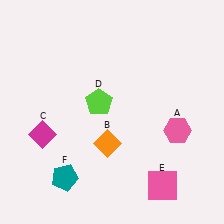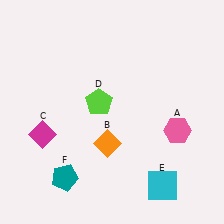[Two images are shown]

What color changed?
The square (E) changed from pink in Image 1 to cyan in Image 2.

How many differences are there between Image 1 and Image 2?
There is 1 difference between the two images.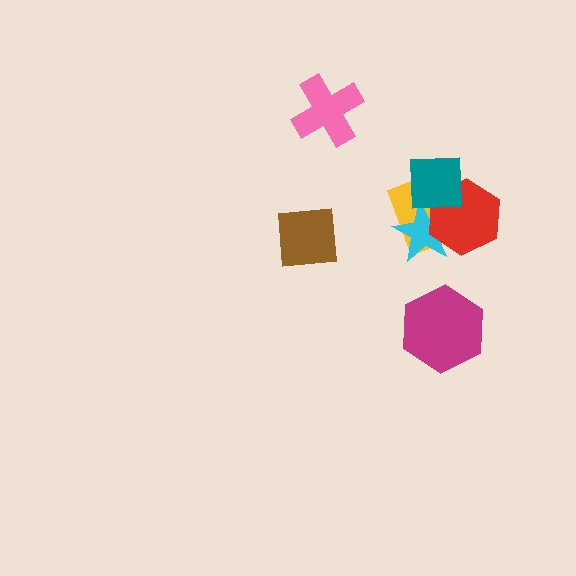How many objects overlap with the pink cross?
0 objects overlap with the pink cross.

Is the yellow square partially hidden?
Yes, it is partially covered by another shape.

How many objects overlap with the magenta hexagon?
0 objects overlap with the magenta hexagon.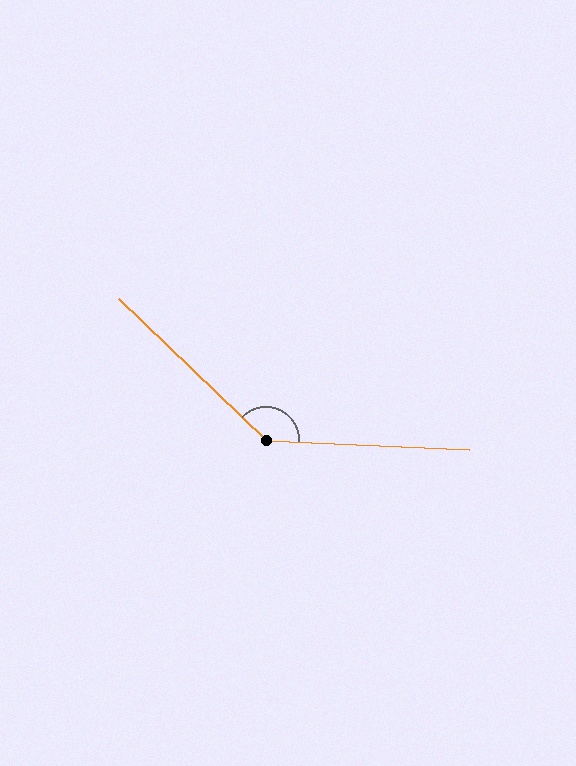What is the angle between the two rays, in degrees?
Approximately 139 degrees.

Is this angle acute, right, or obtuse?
It is obtuse.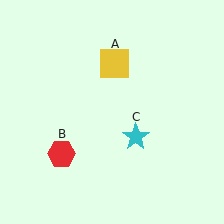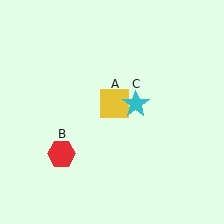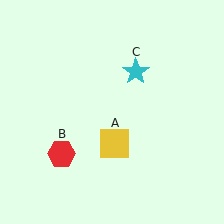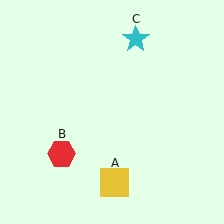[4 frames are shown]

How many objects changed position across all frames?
2 objects changed position: yellow square (object A), cyan star (object C).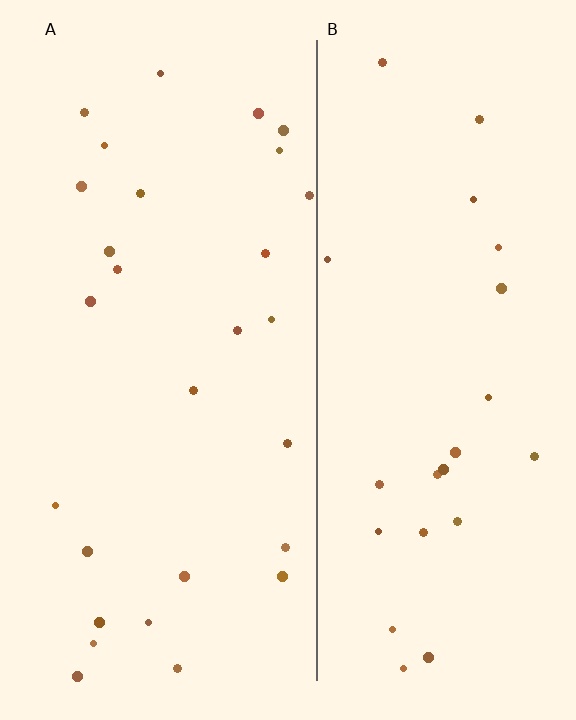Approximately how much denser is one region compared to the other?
Approximately 1.2× — region A over region B.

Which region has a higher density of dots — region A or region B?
A (the left).